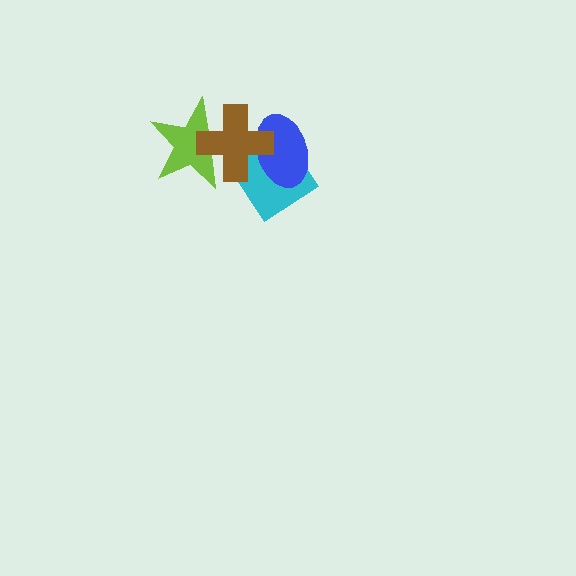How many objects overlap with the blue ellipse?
2 objects overlap with the blue ellipse.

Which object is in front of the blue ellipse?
The brown cross is in front of the blue ellipse.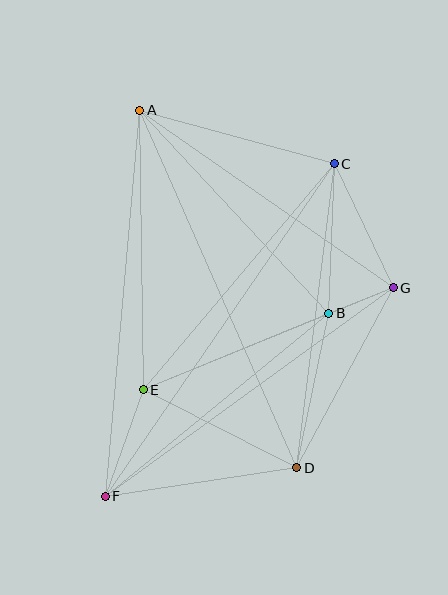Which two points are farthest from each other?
Points C and F are farthest from each other.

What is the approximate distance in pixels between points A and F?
The distance between A and F is approximately 387 pixels.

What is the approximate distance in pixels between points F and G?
The distance between F and G is approximately 355 pixels.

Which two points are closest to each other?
Points B and G are closest to each other.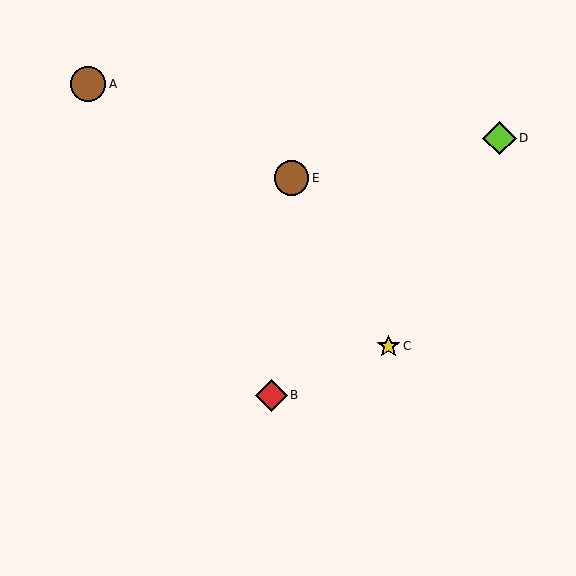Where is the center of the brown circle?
The center of the brown circle is at (292, 178).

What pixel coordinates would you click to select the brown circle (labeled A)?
Click at (88, 84) to select the brown circle A.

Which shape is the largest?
The brown circle (labeled A) is the largest.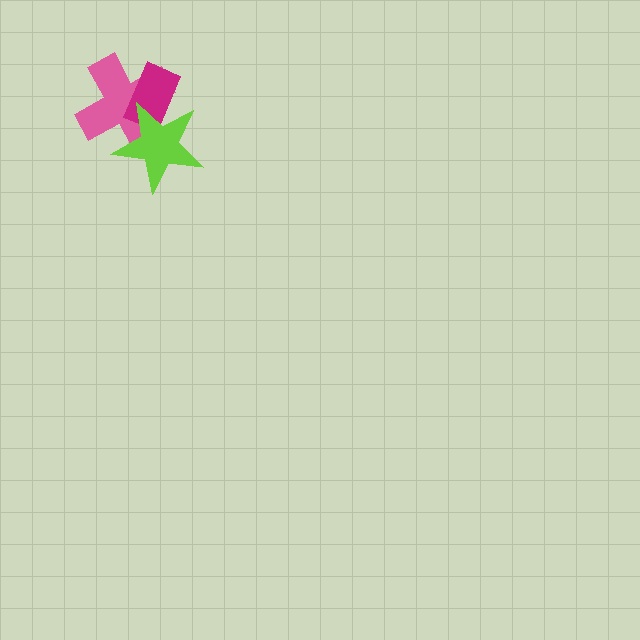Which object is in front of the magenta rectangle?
The lime star is in front of the magenta rectangle.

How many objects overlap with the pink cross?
2 objects overlap with the pink cross.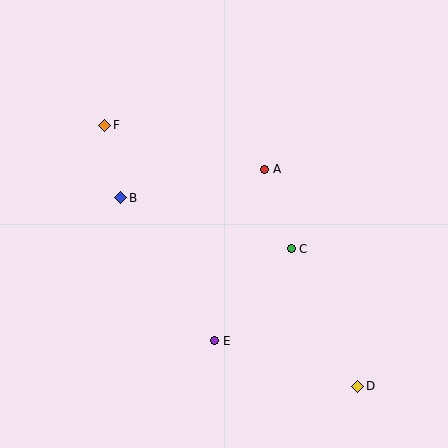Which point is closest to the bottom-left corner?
Point E is closest to the bottom-left corner.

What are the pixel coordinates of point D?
Point D is at (358, 386).